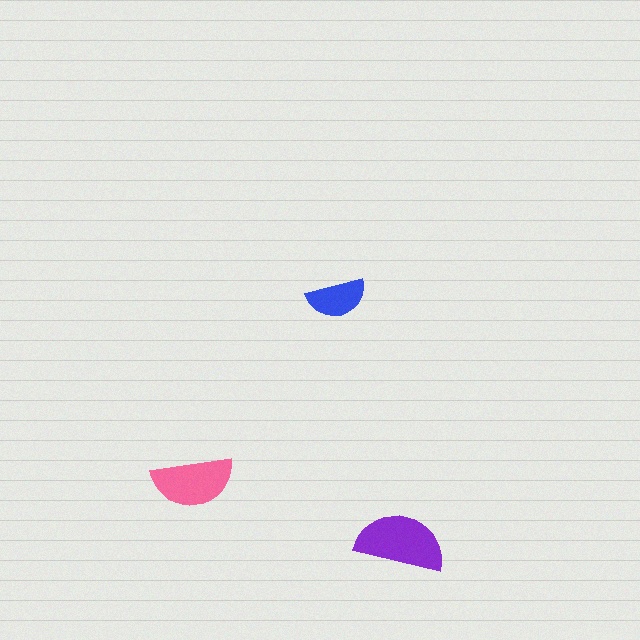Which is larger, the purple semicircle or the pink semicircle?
The purple one.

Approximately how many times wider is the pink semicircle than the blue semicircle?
About 1.5 times wider.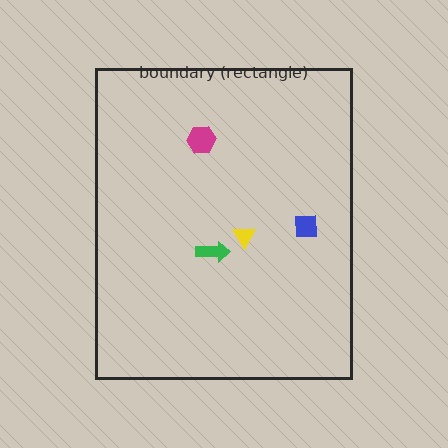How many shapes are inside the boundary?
4 inside, 0 outside.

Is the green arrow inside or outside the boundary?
Inside.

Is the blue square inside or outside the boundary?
Inside.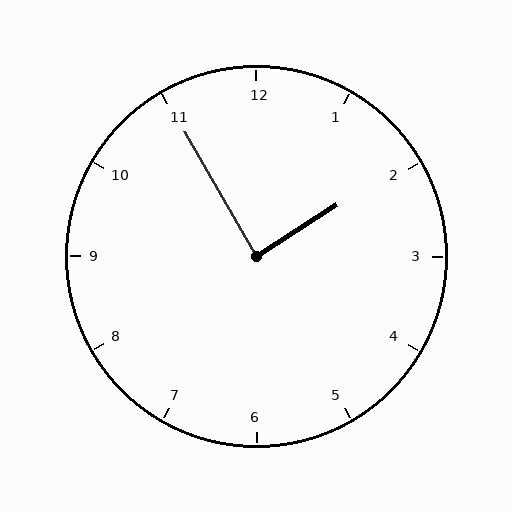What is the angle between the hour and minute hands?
Approximately 88 degrees.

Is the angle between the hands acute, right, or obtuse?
It is right.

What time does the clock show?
1:55.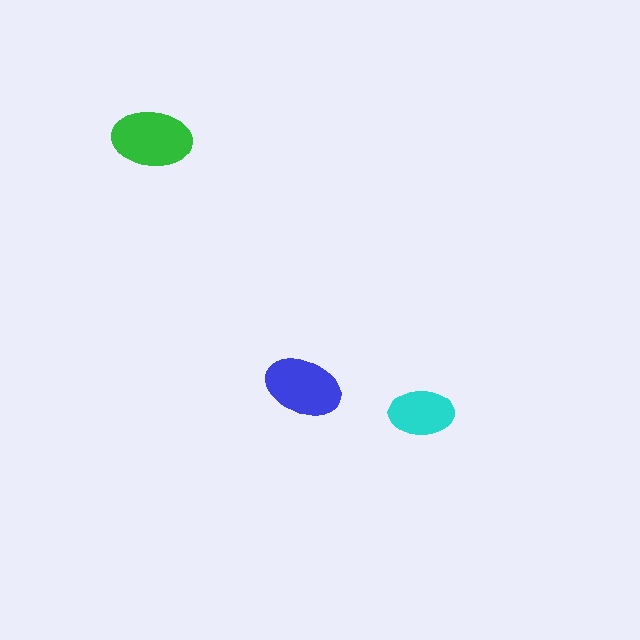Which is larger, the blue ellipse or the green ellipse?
The green one.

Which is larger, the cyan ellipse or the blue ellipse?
The blue one.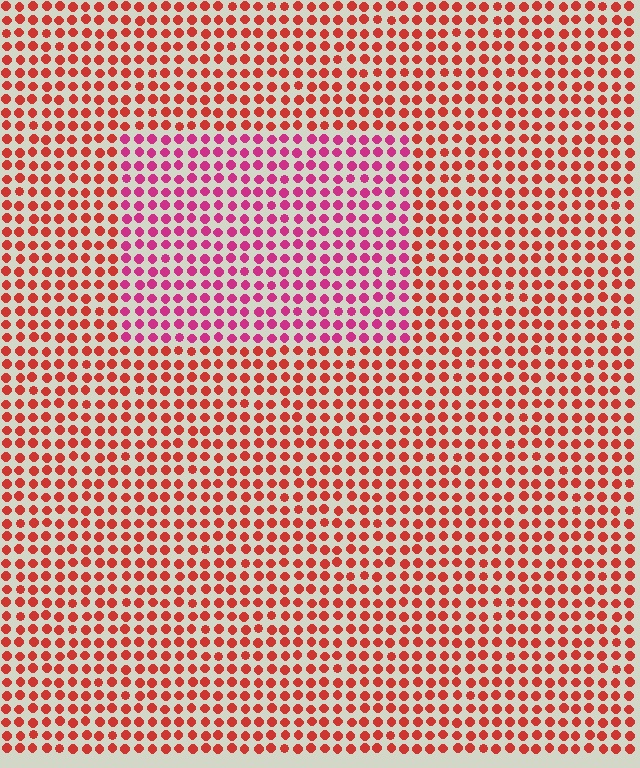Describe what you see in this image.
The image is filled with small red elements in a uniform arrangement. A rectangle-shaped region is visible where the elements are tinted to a slightly different hue, forming a subtle color boundary.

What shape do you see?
I see a rectangle.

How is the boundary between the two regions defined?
The boundary is defined purely by a slight shift in hue (about 36 degrees). Spacing, size, and orientation are identical on both sides.